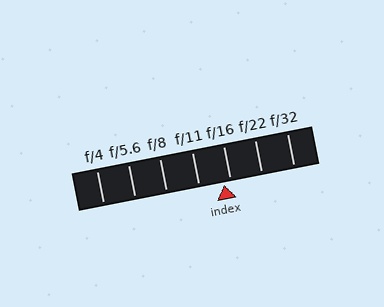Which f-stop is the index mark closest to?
The index mark is closest to f/16.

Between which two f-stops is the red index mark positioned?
The index mark is between f/11 and f/16.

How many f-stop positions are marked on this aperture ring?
There are 7 f-stop positions marked.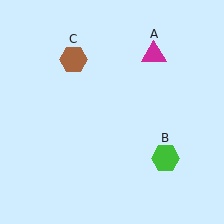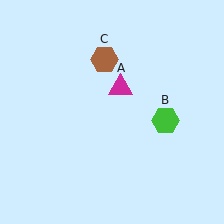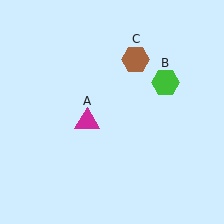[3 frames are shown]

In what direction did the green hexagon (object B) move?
The green hexagon (object B) moved up.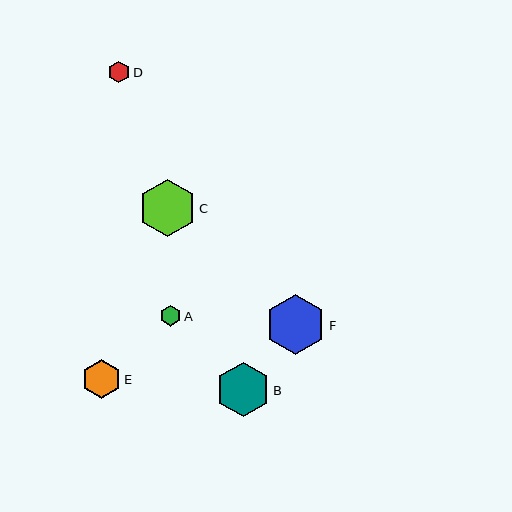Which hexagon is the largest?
Hexagon F is the largest with a size of approximately 60 pixels.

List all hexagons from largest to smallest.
From largest to smallest: F, C, B, E, D, A.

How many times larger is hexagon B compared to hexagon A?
Hexagon B is approximately 2.7 times the size of hexagon A.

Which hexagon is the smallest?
Hexagon A is the smallest with a size of approximately 20 pixels.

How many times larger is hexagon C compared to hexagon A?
Hexagon C is approximately 2.9 times the size of hexagon A.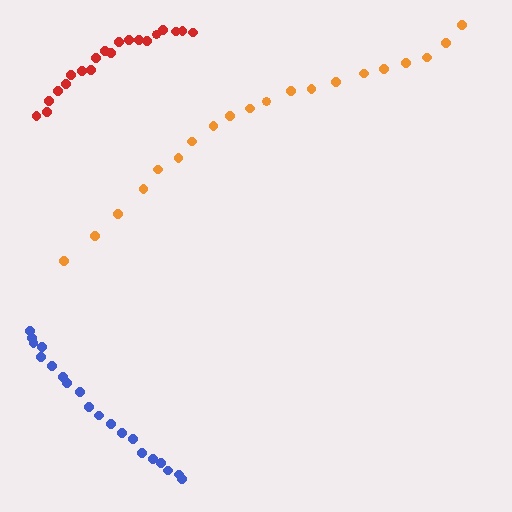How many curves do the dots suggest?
There are 3 distinct paths.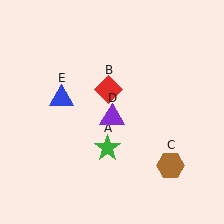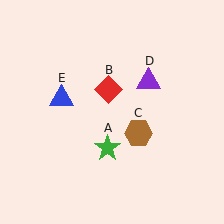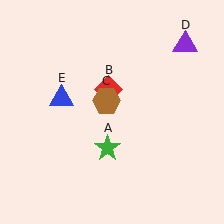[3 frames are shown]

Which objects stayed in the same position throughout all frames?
Green star (object A) and red diamond (object B) and blue triangle (object E) remained stationary.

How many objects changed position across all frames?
2 objects changed position: brown hexagon (object C), purple triangle (object D).